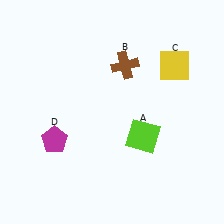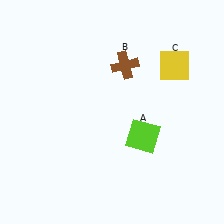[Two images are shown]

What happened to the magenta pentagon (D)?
The magenta pentagon (D) was removed in Image 2. It was in the bottom-left area of Image 1.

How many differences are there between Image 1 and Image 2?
There is 1 difference between the two images.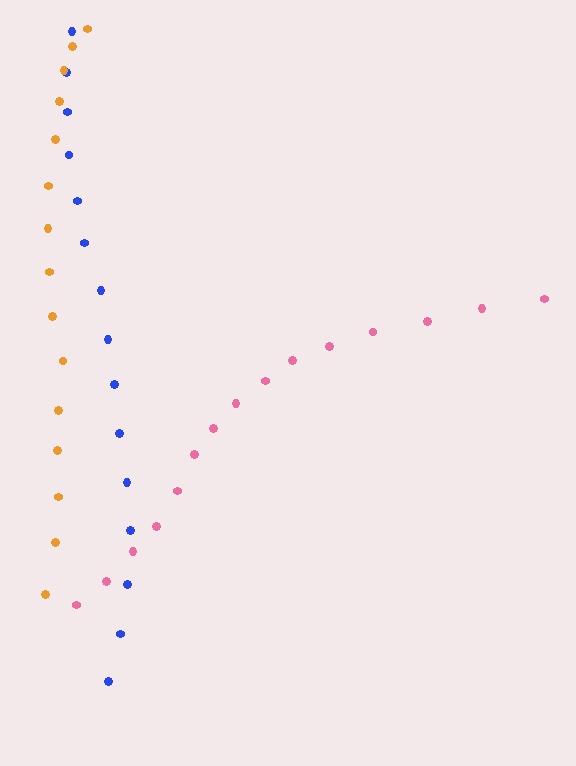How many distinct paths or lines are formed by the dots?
There are 3 distinct paths.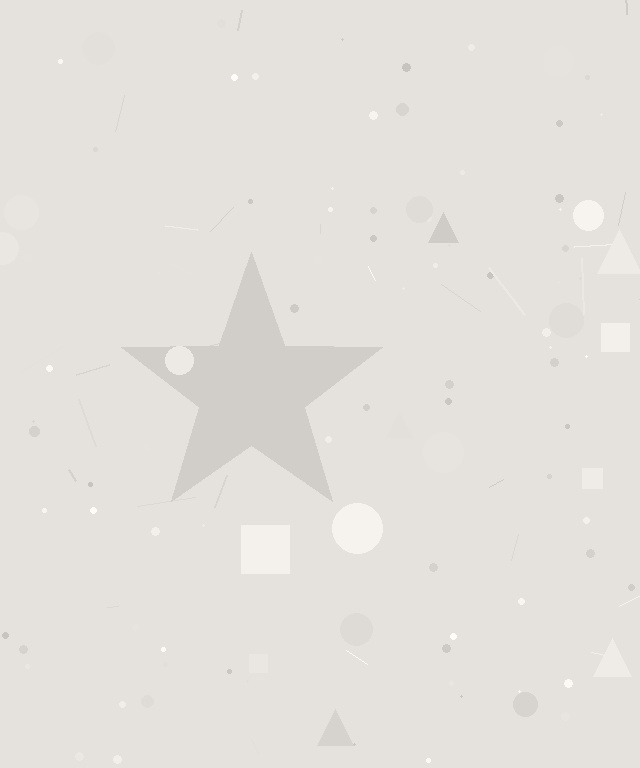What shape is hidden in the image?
A star is hidden in the image.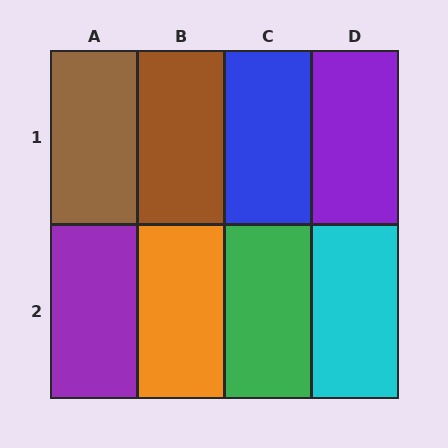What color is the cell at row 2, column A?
Purple.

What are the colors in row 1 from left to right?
Brown, brown, blue, purple.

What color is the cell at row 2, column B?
Orange.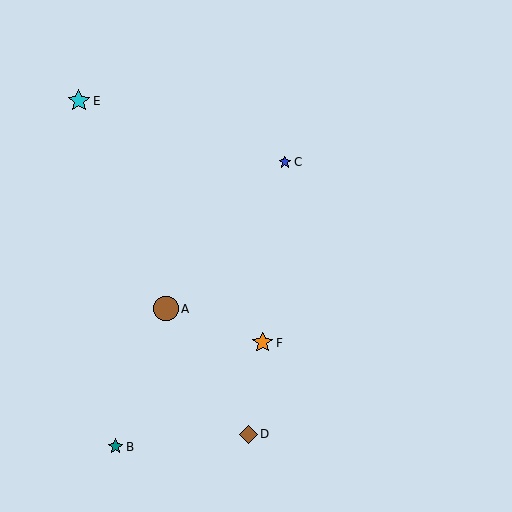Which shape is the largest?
The brown circle (labeled A) is the largest.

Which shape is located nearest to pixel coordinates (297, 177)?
The blue star (labeled C) at (285, 162) is nearest to that location.